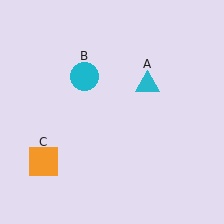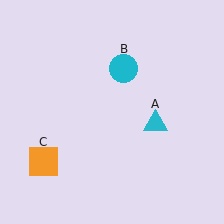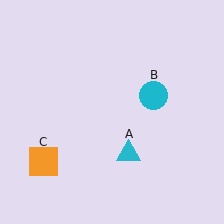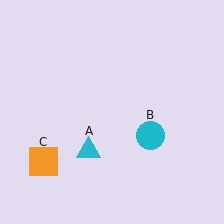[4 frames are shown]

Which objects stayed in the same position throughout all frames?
Orange square (object C) remained stationary.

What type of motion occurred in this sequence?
The cyan triangle (object A), cyan circle (object B) rotated clockwise around the center of the scene.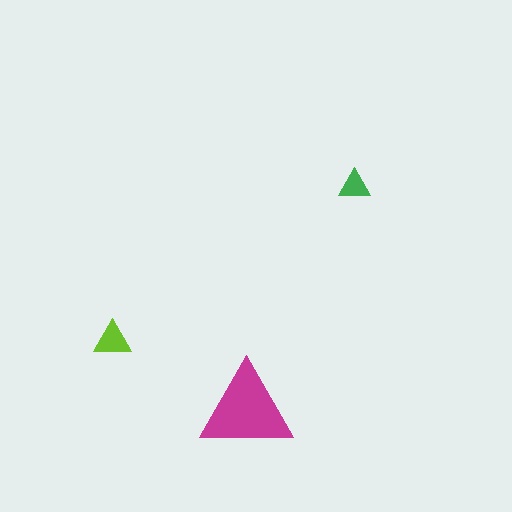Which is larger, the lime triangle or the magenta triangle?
The magenta one.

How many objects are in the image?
There are 3 objects in the image.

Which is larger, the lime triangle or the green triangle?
The lime one.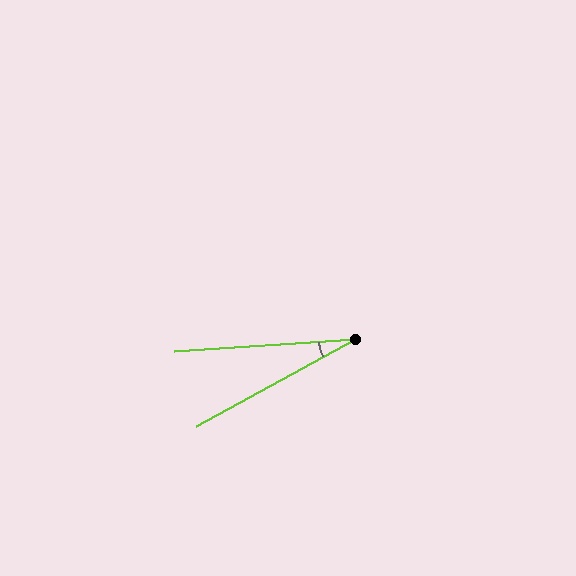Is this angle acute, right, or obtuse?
It is acute.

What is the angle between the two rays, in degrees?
Approximately 25 degrees.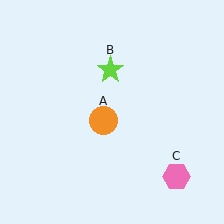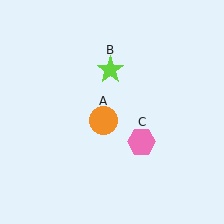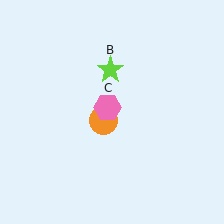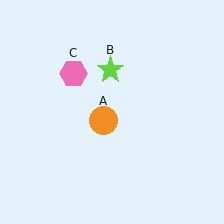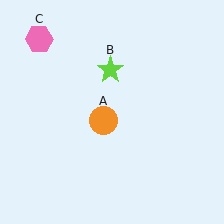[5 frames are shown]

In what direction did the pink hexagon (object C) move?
The pink hexagon (object C) moved up and to the left.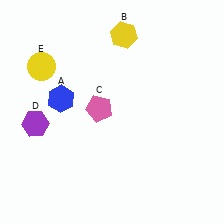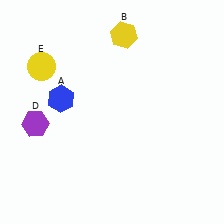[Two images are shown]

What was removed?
The pink pentagon (C) was removed in Image 2.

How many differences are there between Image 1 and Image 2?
There is 1 difference between the two images.